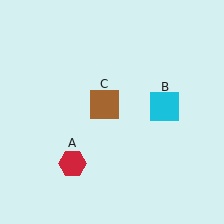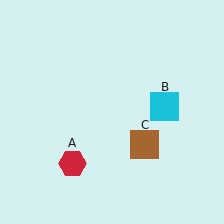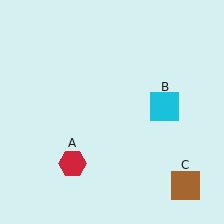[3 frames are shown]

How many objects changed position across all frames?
1 object changed position: brown square (object C).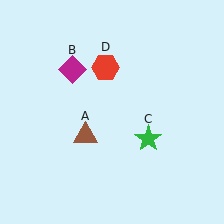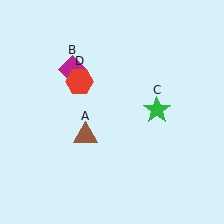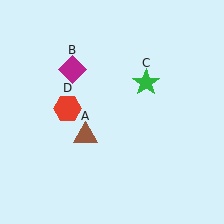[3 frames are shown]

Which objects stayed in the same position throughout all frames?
Brown triangle (object A) and magenta diamond (object B) remained stationary.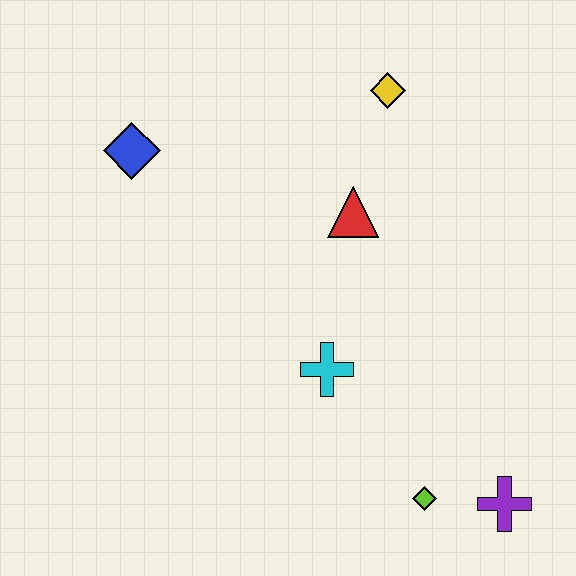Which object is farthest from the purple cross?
The blue diamond is farthest from the purple cross.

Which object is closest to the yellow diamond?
The red triangle is closest to the yellow diamond.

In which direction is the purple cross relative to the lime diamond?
The purple cross is to the right of the lime diamond.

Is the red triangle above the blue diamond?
No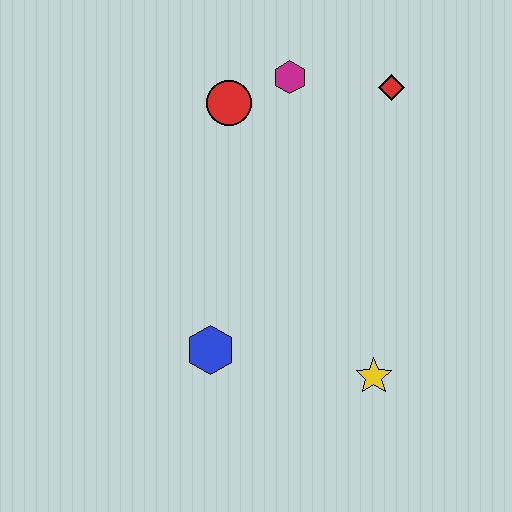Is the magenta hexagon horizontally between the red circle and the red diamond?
Yes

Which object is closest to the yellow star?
The blue hexagon is closest to the yellow star.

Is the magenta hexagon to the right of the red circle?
Yes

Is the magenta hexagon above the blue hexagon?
Yes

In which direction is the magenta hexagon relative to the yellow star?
The magenta hexagon is above the yellow star.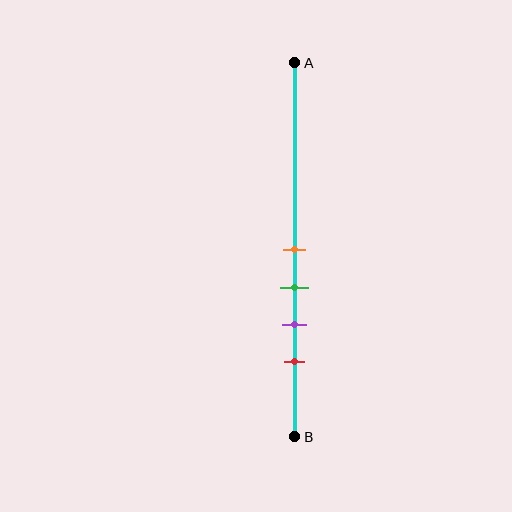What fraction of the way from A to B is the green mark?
The green mark is approximately 60% (0.6) of the way from A to B.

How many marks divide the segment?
There are 4 marks dividing the segment.